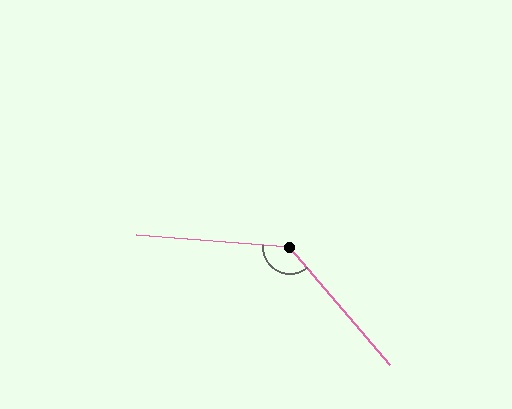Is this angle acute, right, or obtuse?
It is obtuse.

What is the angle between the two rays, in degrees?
Approximately 135 degrees.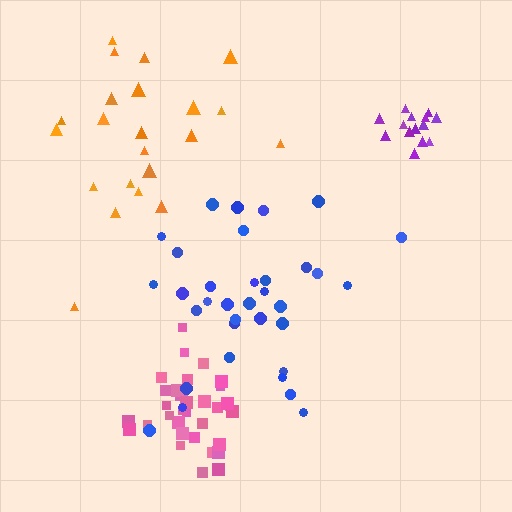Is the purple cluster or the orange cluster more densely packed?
Purple.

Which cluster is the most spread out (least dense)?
Orange.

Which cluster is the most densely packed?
Purple.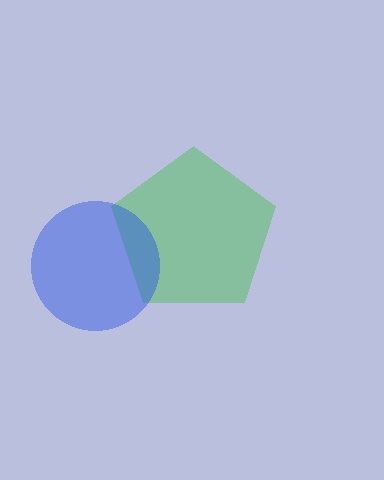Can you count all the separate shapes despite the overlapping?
Yes, there are 2 separate shapes.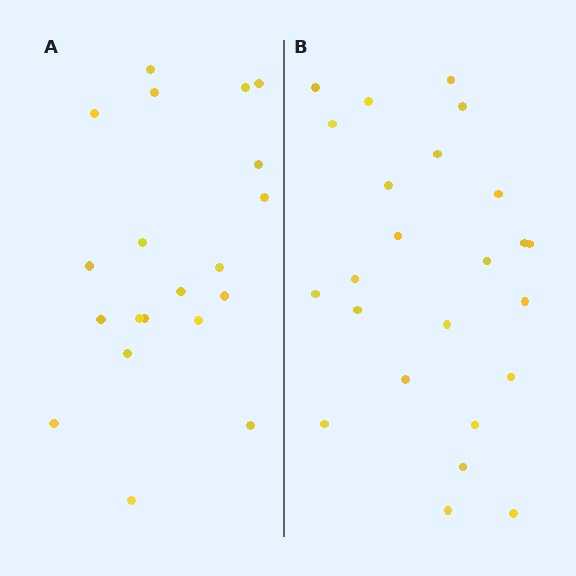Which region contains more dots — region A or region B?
Region B (the right region) has more dots.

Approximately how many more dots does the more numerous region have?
Region B has about 4 more dots than region A.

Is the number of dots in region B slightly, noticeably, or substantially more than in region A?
Region B has only slightly more — the two regions are fairly close. The ratio is roughly 1.2 to 1.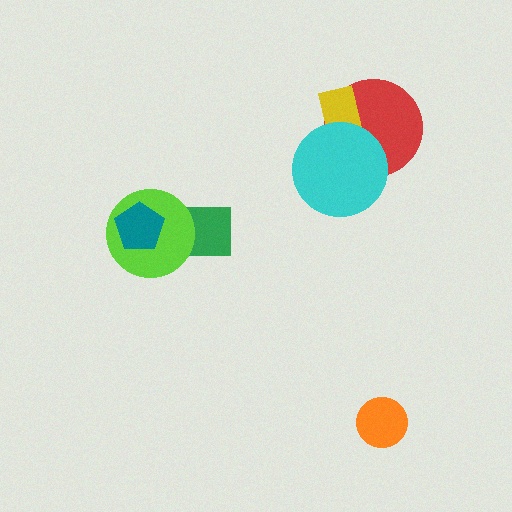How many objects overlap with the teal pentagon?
2 objects overlap with the teal pentagon.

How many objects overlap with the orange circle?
0 objects overlap with the orange circle.